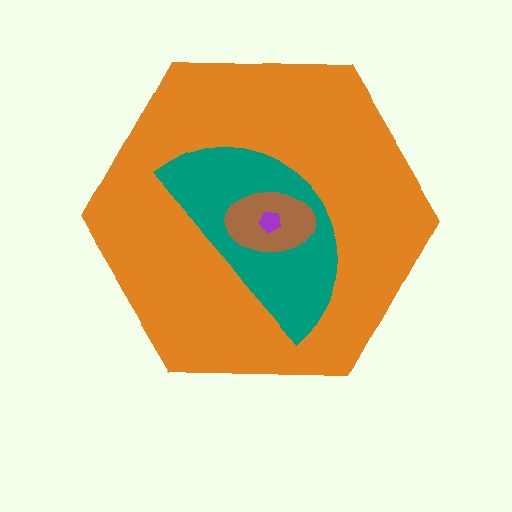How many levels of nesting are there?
4.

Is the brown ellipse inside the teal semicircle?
Yes.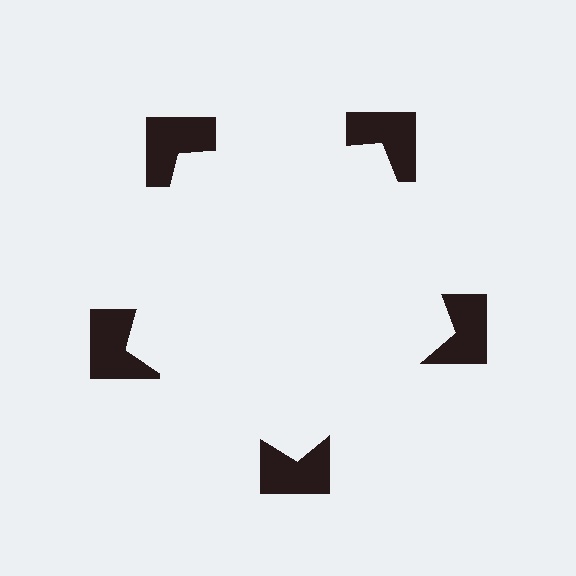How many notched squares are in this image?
There are 5 — one at each vertex of the illusory pentagon.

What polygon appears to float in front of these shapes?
An illusory pentagon — its edges are inferred from the aligned wedge cuts in the notched squares, not physically drawn.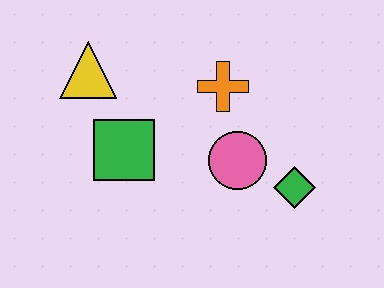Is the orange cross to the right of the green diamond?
No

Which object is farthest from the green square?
The green diamond is farthest from the green square.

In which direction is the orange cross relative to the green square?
The orange cross is to the right of the green square.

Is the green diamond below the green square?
Yes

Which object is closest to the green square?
The yellow triangle is closest to the green square.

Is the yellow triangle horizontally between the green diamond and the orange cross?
No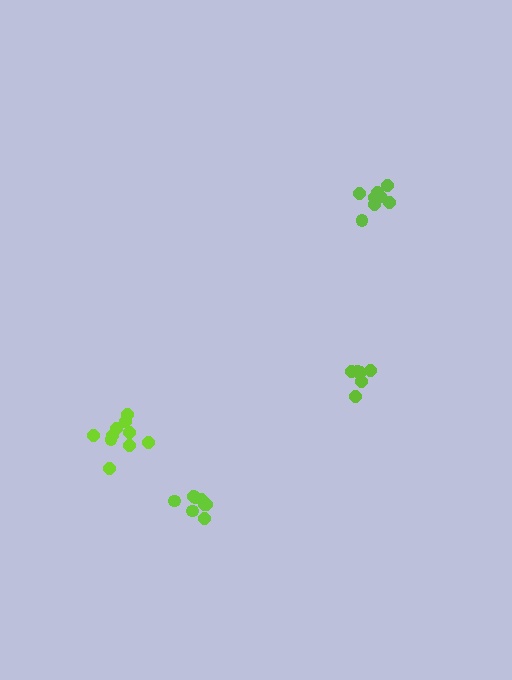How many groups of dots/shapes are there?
There are 4 groups.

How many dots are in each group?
Group 1: 6 dots, Group 2: 8 dots, Group 3: 10 dots, Group 4: 8 dots (32 total).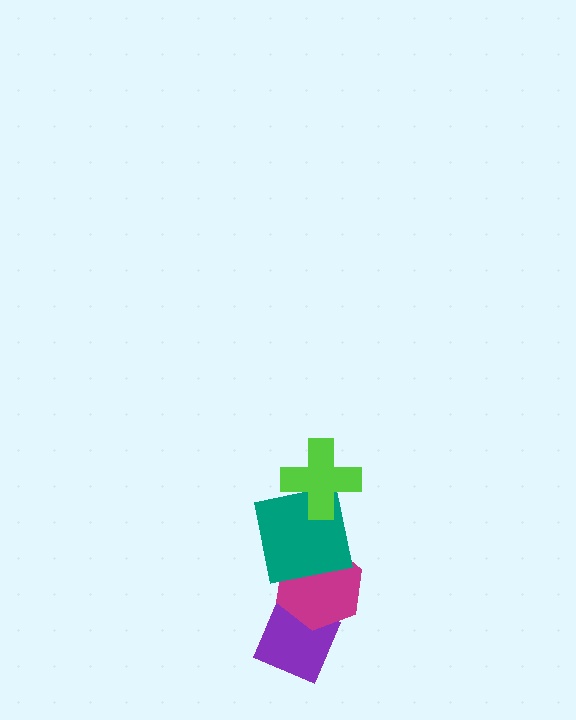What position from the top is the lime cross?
The lime cross is 1st from the top.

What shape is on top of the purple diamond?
The magenta hexagon is on top of the purple diamond.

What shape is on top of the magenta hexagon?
The teal square is on top of the magenta hexagon.